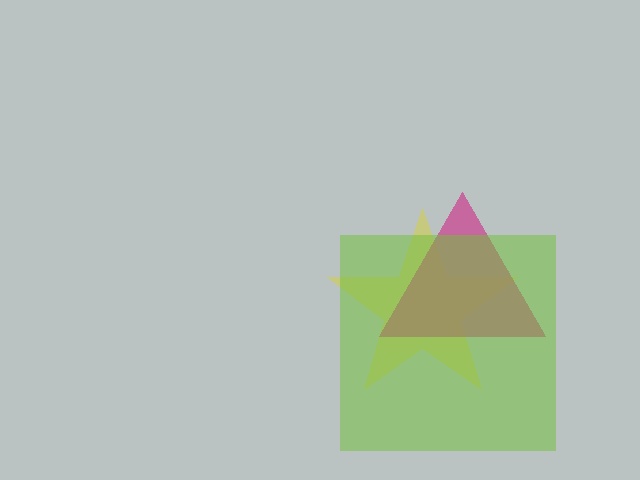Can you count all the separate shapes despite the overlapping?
Yes, there are 3 separate shapes.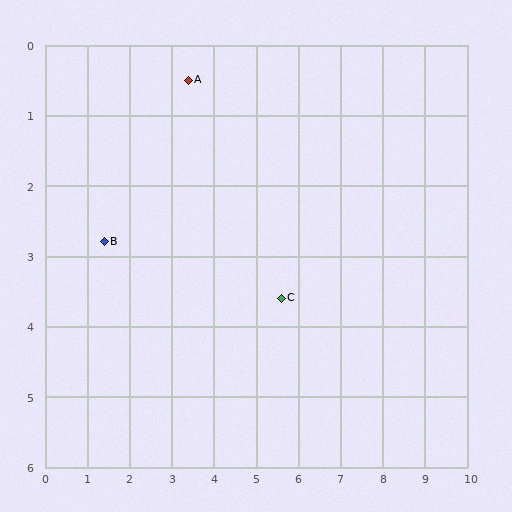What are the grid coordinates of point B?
Point B is at approximately (1.4, 2.8).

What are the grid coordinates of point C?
Point C is at approximately (5.6, 3.6).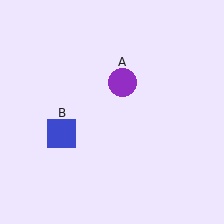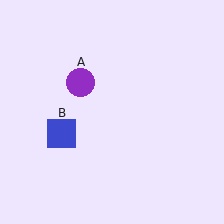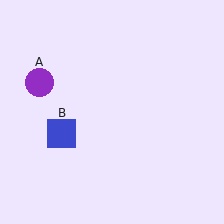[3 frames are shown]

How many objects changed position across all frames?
1 object changed position: purple circle (object A).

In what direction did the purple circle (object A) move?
The purple circle (object A) moved left.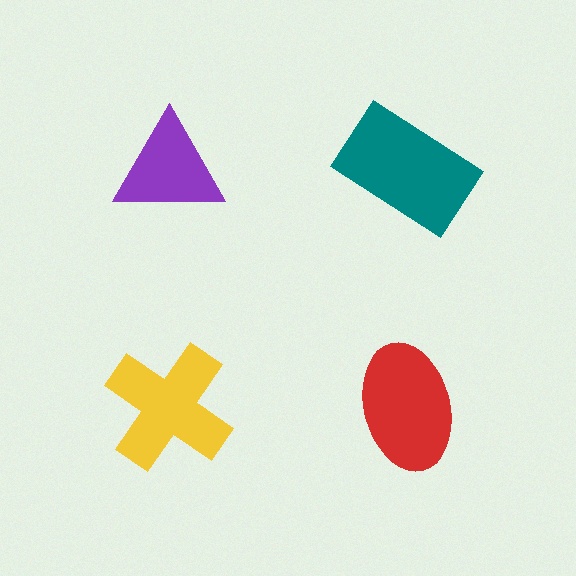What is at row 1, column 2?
A teal rectangle.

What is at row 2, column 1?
A yellow cross.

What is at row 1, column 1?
A purple triangle.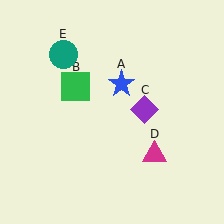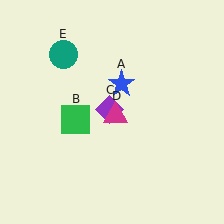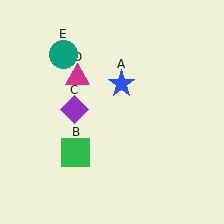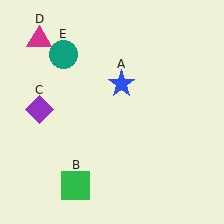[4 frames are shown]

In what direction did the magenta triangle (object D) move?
The magenta triangle (object D) moved up and to the left.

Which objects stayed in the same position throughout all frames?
Blue star (object A) and teal circle (object E) remained stationary.